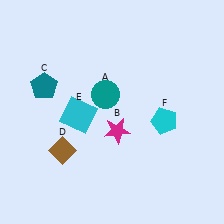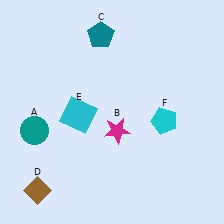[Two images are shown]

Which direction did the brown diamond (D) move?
The brown diamond (D) moved down.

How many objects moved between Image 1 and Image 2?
3 objects moved between the two images.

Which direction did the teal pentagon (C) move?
The teal pentagon (C) moved right.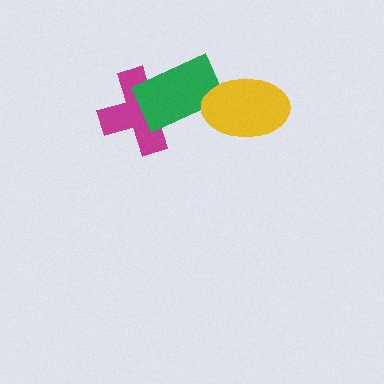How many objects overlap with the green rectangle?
2 objects overlap with the green rectangle.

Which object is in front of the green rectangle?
The yellow ellipse is in front of the green rectangle.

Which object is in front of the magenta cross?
The green rectangle is in front of the magenta cross.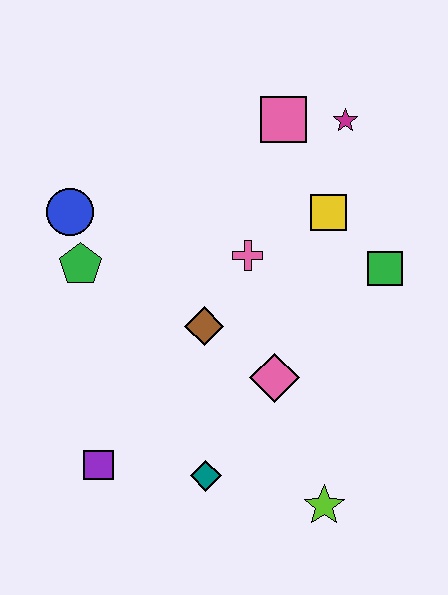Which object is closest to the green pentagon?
The blue circle is closest to the green pentagon.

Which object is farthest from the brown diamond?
The magenta star is farthest from the brown diamond.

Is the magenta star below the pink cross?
No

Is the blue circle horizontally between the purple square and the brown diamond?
No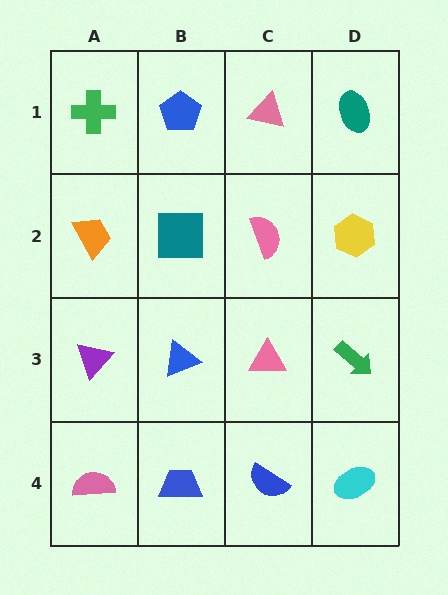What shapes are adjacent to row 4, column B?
A blue triangle (row 3, column B), a pink semicircle (row 4, column A), a blue semicircle (row 4, column C).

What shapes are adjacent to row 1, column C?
A pink semicircle (row 2, column C), a blue pentagon (row 1, column B), a teal ellipse (row 1, column D).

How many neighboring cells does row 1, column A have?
2.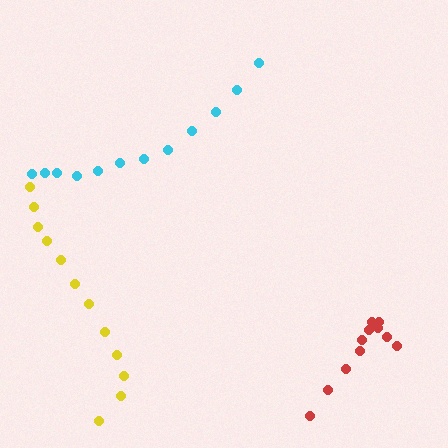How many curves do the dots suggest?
There are 3 distinct paths.